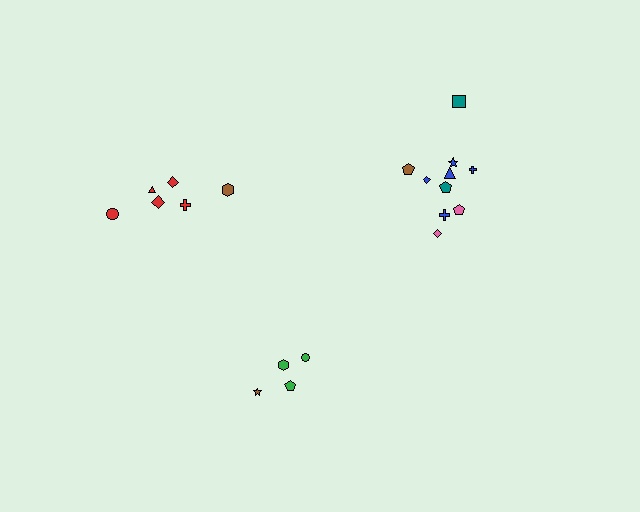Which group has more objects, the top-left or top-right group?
The top-right group.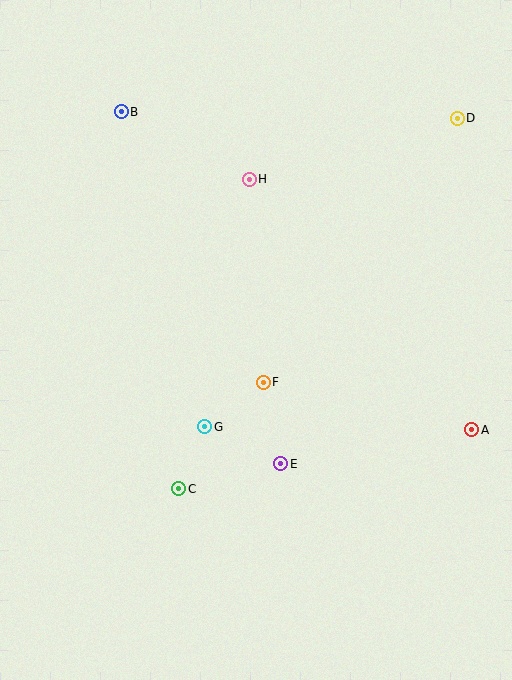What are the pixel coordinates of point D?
Point D is at (457, 118).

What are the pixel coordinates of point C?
Point C is at (179, 489).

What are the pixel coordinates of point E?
Point E is at (281, 464).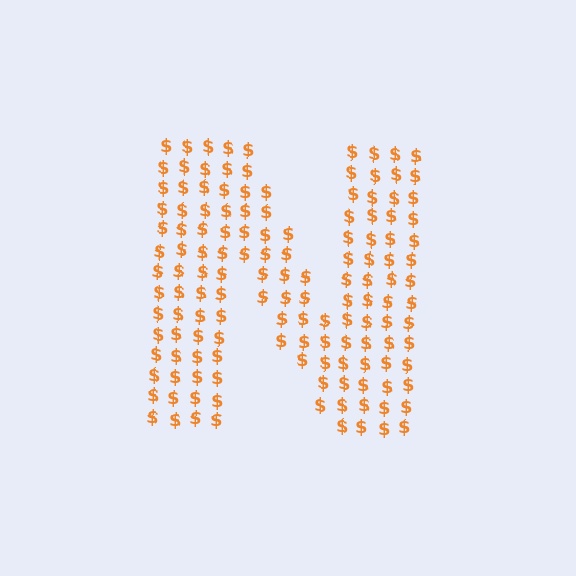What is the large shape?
The large shape is the letter N.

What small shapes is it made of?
It is made of small dollar signs.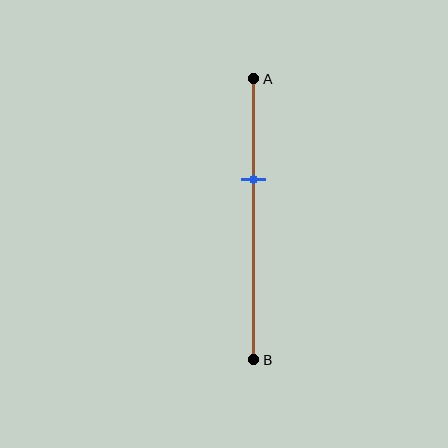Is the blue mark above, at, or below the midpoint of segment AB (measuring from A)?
The blue mark is above the midpoint of segment AB.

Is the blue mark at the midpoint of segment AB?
No, the mark is at about 35% from A, not at the 50% midpoint.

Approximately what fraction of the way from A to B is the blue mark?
The blue mark is approximately 35% of the way from A to B.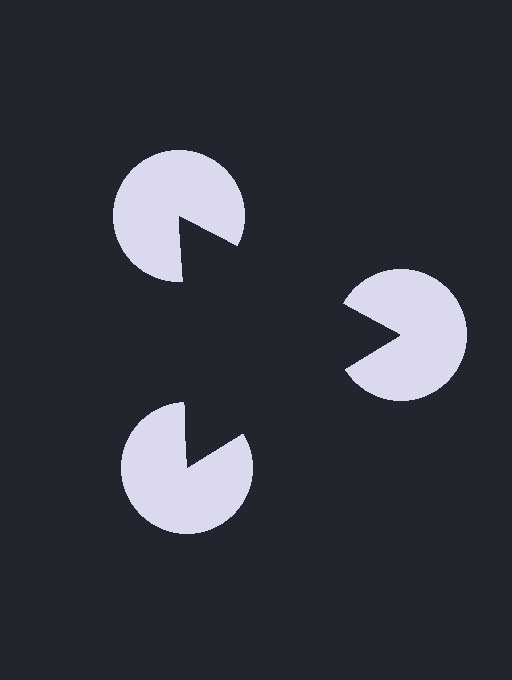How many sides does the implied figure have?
3 sides.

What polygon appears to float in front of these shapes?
An illusory triangle — its edges are inferred from the aligned wedge cuts in the pac-man discs, not physically drawn.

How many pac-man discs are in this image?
There are 3 — one at each vertex of the illusory triangle.